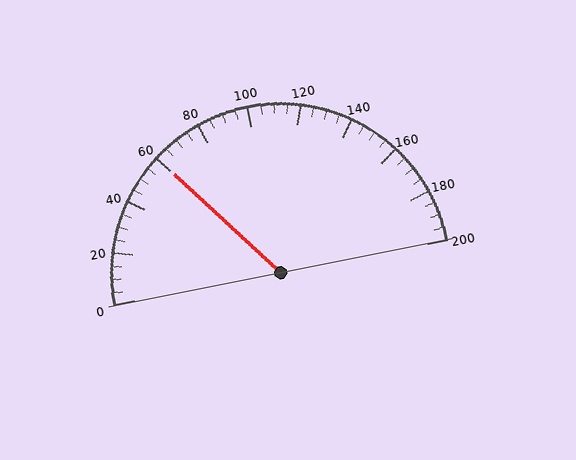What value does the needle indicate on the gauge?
The needle indicates approximately 60.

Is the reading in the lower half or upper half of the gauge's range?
The reading is in the lower half of the range (0 to 200).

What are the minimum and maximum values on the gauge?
The gauge ranges from 0 to 200.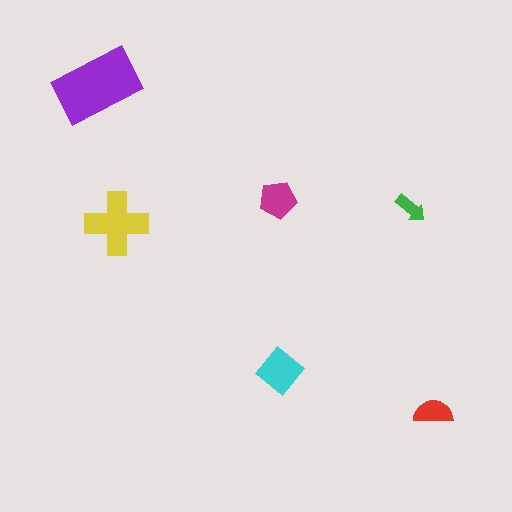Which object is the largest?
The purple rectangle.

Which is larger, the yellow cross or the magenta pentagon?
The yellow cross.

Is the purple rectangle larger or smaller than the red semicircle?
Larger.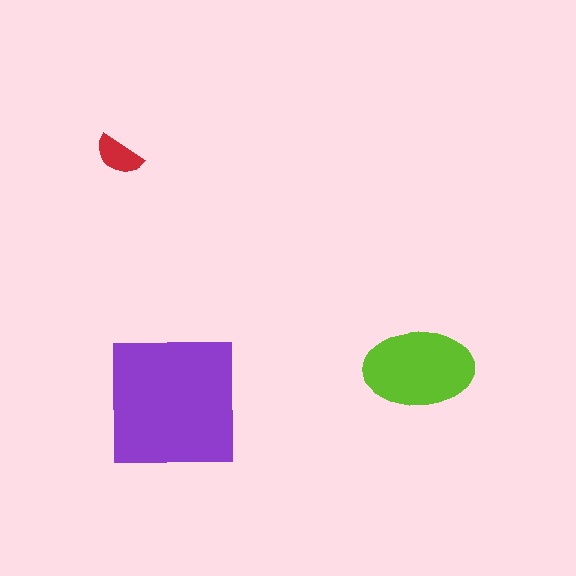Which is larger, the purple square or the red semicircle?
The purple square.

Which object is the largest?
The purple square.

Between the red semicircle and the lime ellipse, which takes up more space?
The lime ellipse.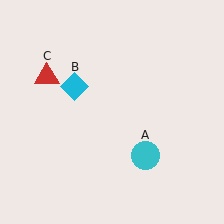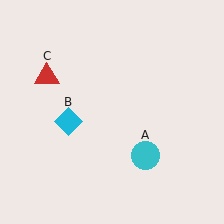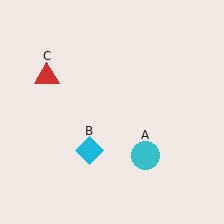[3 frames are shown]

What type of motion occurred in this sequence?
The cyan diamond (object B) rotated counterclockwise around the center of the scene.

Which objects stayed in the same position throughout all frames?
Cyan circle (object A) and red triangle (object C) remained stationary.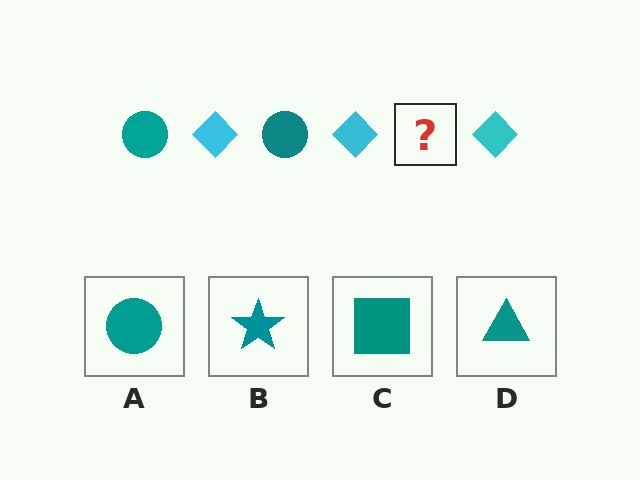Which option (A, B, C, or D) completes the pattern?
A.